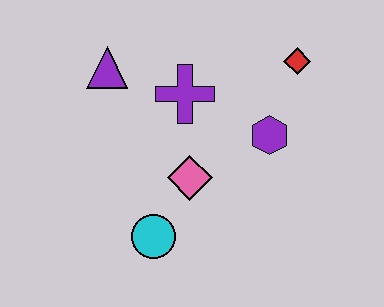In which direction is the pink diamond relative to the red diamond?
The pink diamond is below the red diamond.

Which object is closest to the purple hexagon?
The red diamond is closest to the purple hexagon.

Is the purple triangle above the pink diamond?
Yes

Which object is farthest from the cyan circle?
The red diamond is farthest from the cyan circle.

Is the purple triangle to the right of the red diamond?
No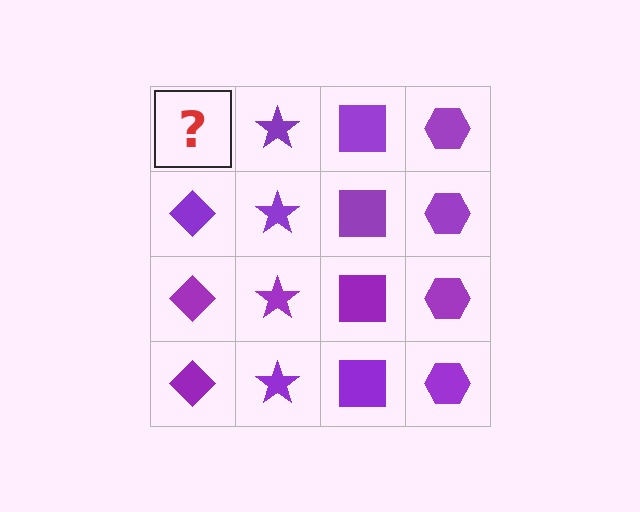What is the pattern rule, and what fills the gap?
The rule is that each column has a consistent shape. The gap should be filled with a purple diamond.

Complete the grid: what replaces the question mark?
The question mark should be replaced with a purple diamond.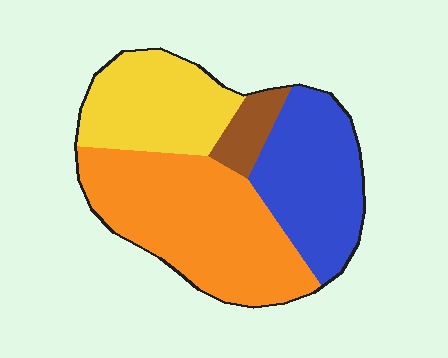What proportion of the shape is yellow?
Yellow covers around 25% of the shape.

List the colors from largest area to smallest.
From largest to smallest: orange, blue, yellow, brown.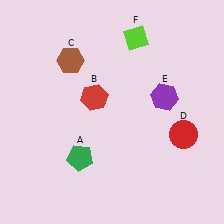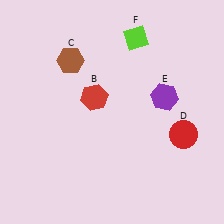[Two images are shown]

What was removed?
The green pentagon (A) was removed in Image 2.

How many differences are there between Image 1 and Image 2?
There is 1 difference between the two images.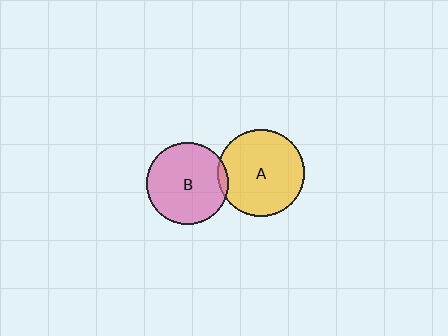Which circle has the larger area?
Circle A (yellow).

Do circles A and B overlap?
Yes.